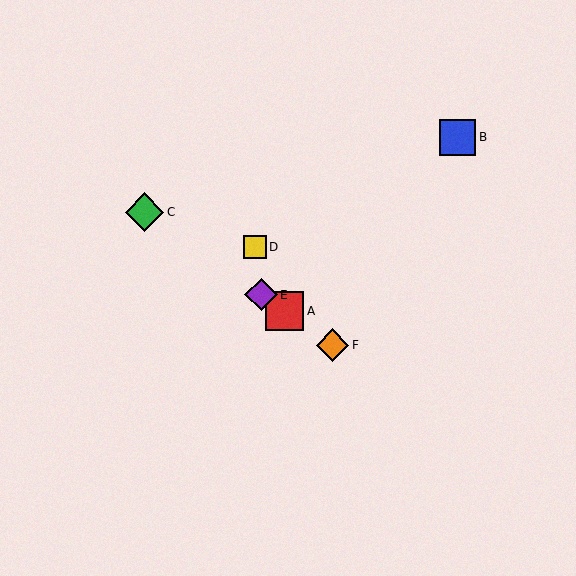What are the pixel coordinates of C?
Object C is at (145, 212).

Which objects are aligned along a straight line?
Objects A, C, E, F are aligned along a straight line.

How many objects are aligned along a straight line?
4 objects (A, C, E, F) are aligned along a straight line.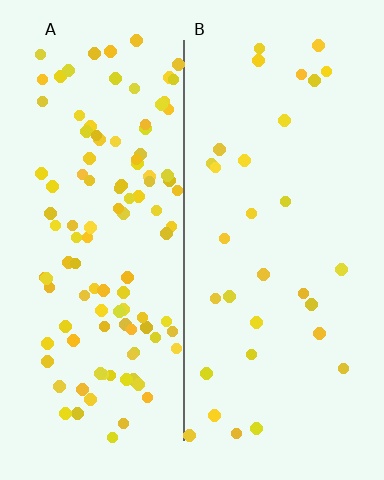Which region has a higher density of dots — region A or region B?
A (the left).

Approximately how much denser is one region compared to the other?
Approximately 3.5× — region A over region B.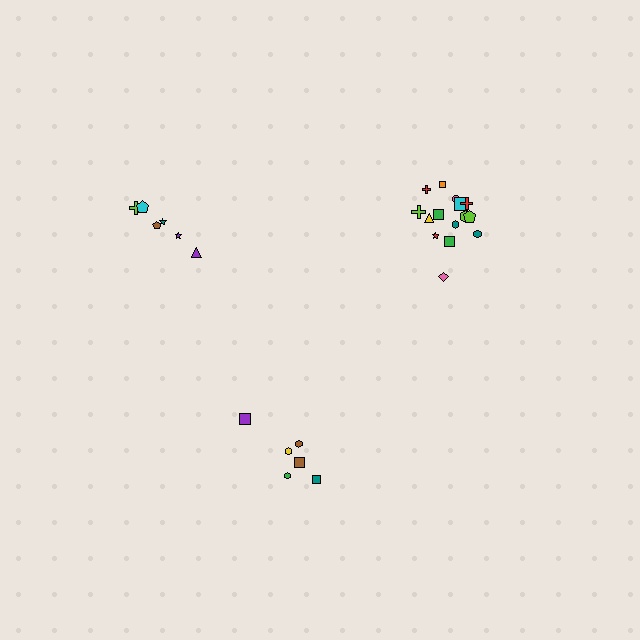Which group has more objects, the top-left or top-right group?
The top-right group.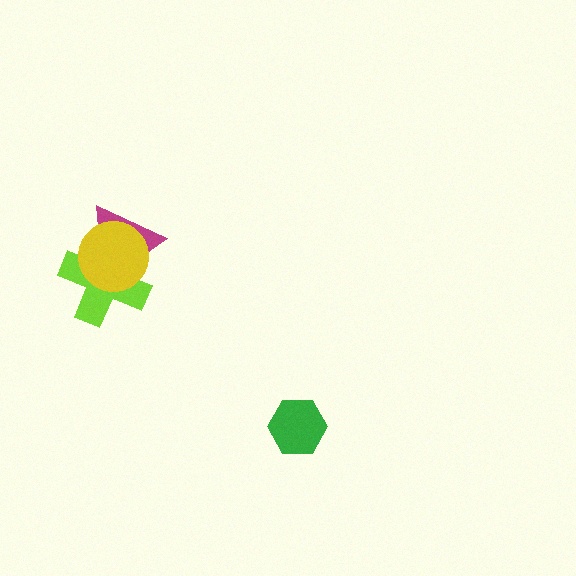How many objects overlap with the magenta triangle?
2 objects overlap with the magenta triangle.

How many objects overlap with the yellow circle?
2 objects overlap with the yellow circle.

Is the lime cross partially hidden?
Yes, it is partially covered by another shape.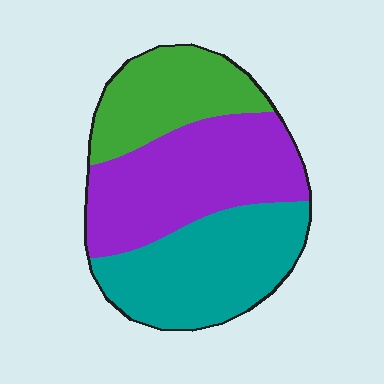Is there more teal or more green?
Teal.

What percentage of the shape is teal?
Teal covers roughly 35% of the shape.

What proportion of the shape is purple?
Purple covers 40% of the shape.